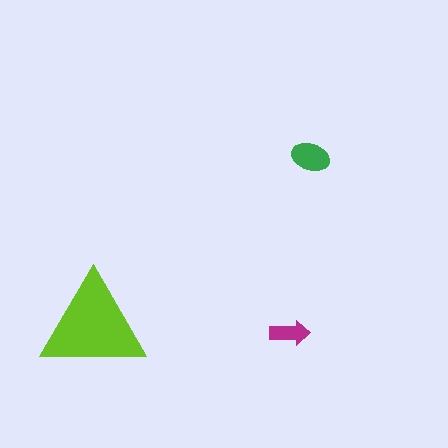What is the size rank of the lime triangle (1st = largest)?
1st.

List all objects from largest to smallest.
The lime triangle, the green ellipse, the magenta arrow.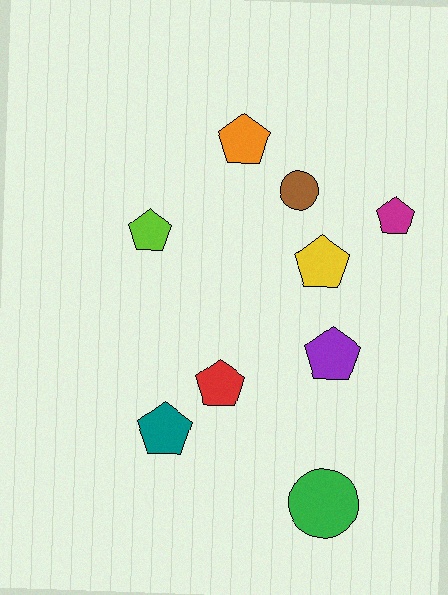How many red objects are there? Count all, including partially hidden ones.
There is 1 red object.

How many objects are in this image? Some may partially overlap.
There are 9 objects.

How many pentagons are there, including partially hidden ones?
There are 7 pentagons.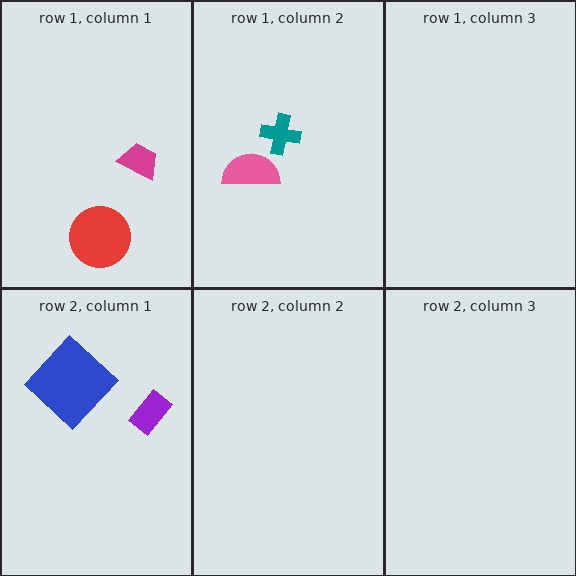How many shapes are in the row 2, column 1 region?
2.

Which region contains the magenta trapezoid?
The row 1, column 1 region.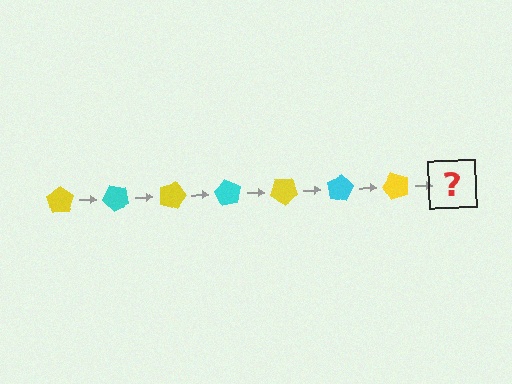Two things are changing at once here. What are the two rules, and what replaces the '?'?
The two rules are that it rotates 45 degrees each step and the color cycles through yellow and cyan. The '?' should be a cyan pentagon, rotated 315 degrees from the start.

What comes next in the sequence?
The next element should be a cyan pentagon, rotated 315 degrees from the start.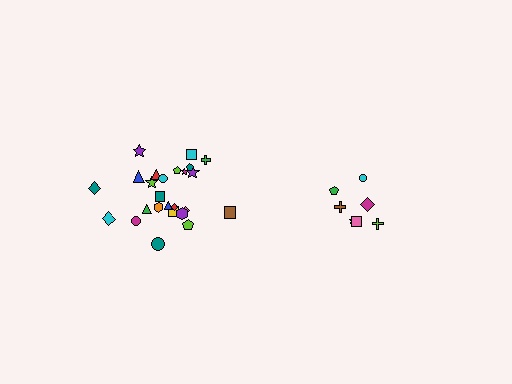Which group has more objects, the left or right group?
The left group.